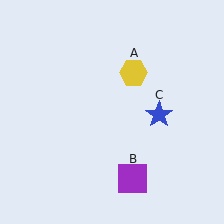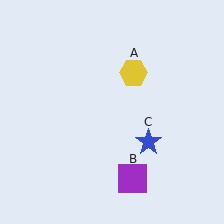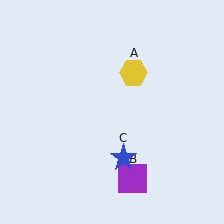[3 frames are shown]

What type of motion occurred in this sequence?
The blue star (object C) rotated clockwise around the center of the scene.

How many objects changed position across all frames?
1 object changed position: blue star (object C).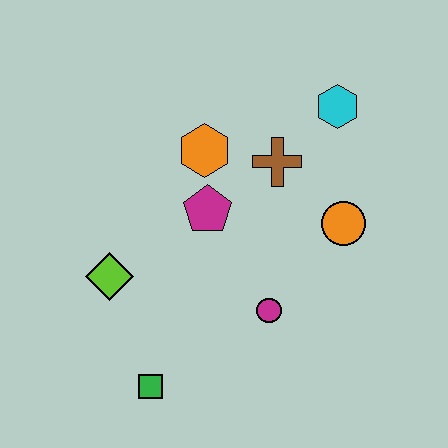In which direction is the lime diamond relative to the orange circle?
The lime diamond is to the left of the orange circle.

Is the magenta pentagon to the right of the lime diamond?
Yes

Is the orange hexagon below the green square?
No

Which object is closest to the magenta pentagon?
The orange hexagon is closest to the magenta pentagon.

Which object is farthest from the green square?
The cyan hexagon is farthest from the green square.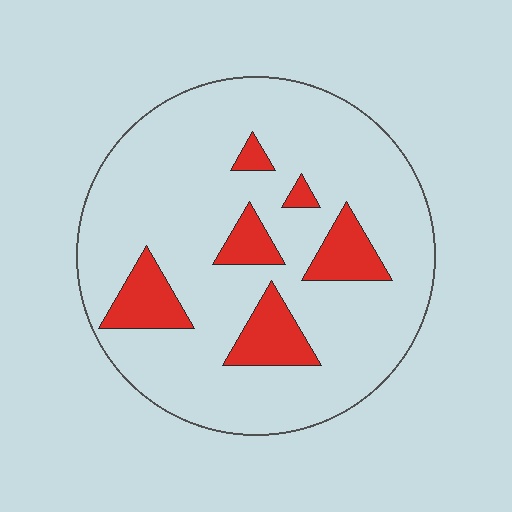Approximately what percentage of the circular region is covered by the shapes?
Approximately 15%.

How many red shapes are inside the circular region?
6.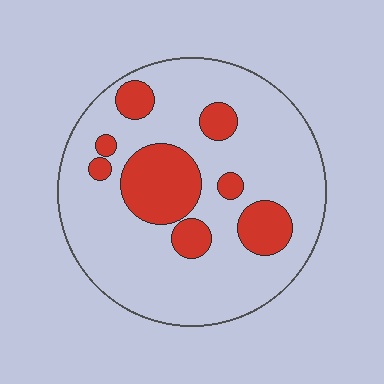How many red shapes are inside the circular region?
8.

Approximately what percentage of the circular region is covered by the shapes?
Approximately 25%.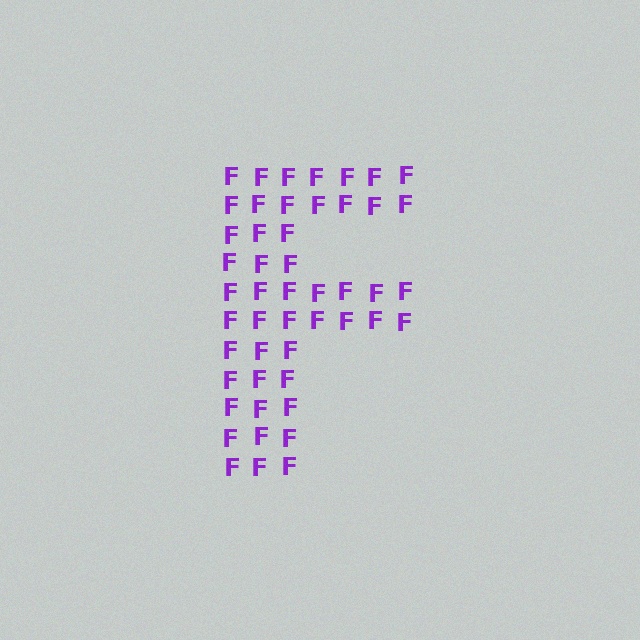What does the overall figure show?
The overall figure shows the letter F.